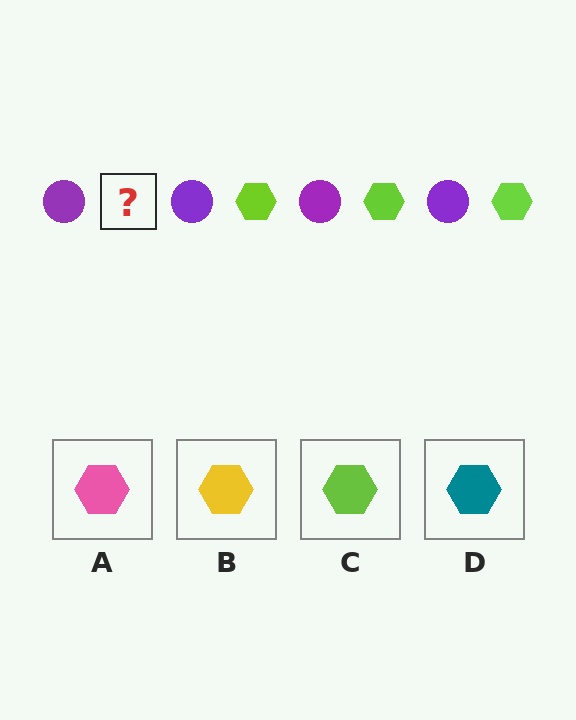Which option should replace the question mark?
Option C.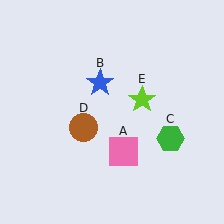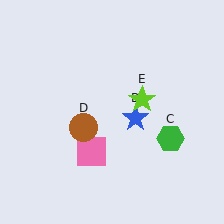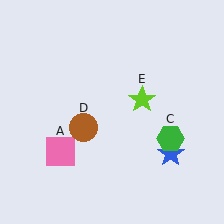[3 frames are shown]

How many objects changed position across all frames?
2 objects changed position: pink square (object A), blue star (object B).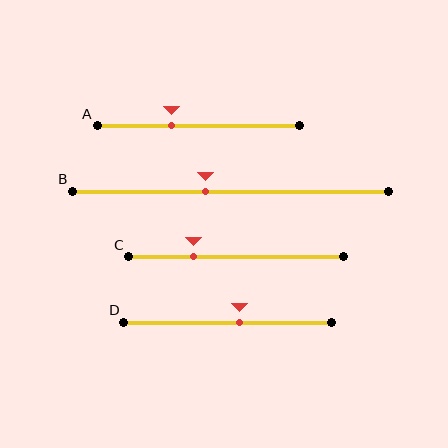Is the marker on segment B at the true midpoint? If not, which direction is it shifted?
No, the marker on segment B is shifted to the left by about 8% of the segment length.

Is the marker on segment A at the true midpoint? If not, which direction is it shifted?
No, the marker on segment A is shifted to the left by about 13% of the segment length.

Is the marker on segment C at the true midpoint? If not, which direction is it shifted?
No, the marker on segment C is shifted to the left by about 20% of the segment length.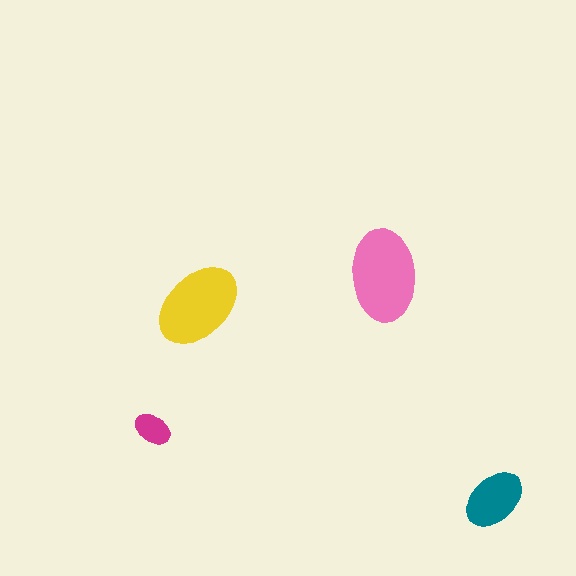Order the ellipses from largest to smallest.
the pink one, the yellow one, the teal one, the magenta one.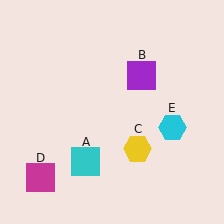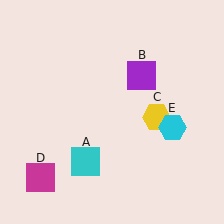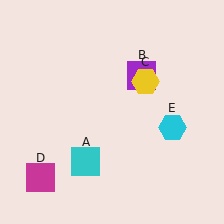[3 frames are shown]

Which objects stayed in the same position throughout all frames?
Cyan square (object A) and purple square (object B) and magenta square (object D) and cyan hexagon (object E) remained stationary.